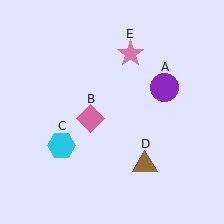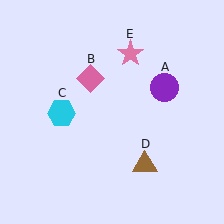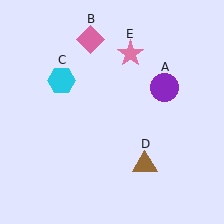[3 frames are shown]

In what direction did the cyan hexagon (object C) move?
The cyan hexagon (object C) moved up.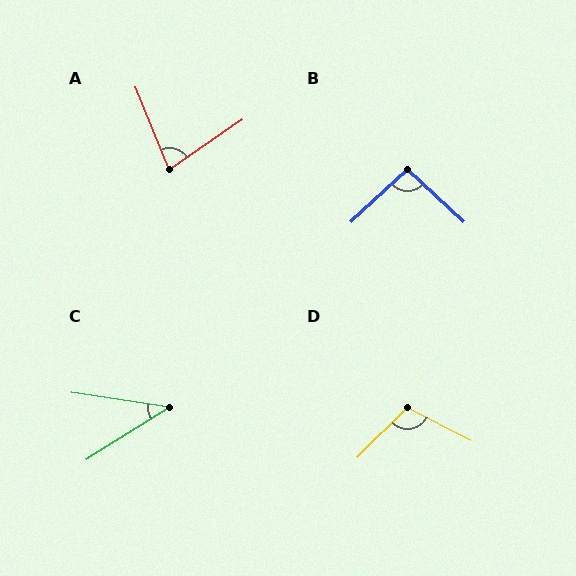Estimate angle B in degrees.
Approximately 93 degrees.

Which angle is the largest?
D, at approximately 108 degrees.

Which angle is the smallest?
C, at approximately 40 degrees.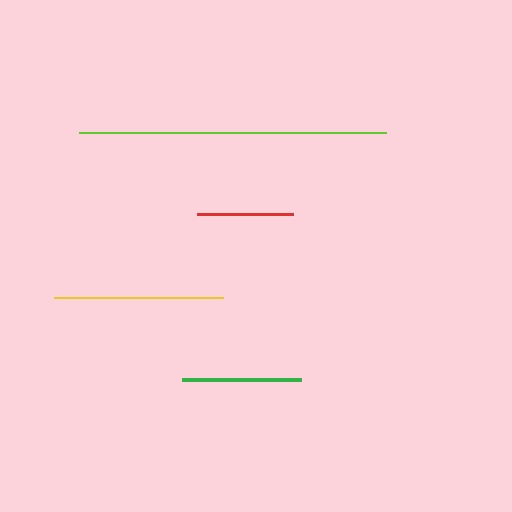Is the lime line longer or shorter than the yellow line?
The lime line is longer than the yellow line.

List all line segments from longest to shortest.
From longest to shortest: lime, yellow, green, red.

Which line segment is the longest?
The lime line is the longest at approximately 307 pixels.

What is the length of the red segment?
The red segment is approximately 96 pixels long.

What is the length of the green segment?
The green segment is approximately 118 pixels long.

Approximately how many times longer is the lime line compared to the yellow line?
The lime line is approximately 1.8 times the length of the yellow line.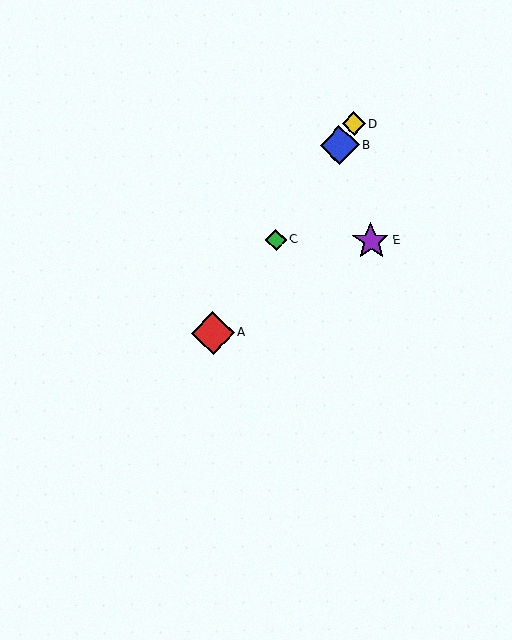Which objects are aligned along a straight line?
Objects A, B, C, D are aligned along a straight line.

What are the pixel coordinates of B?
Object B is at (340, 145).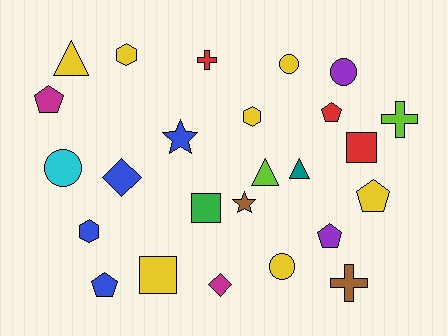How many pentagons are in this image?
There are 5 pentagons.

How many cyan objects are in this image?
There is 1 cyan object.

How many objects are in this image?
There are 25 objects.